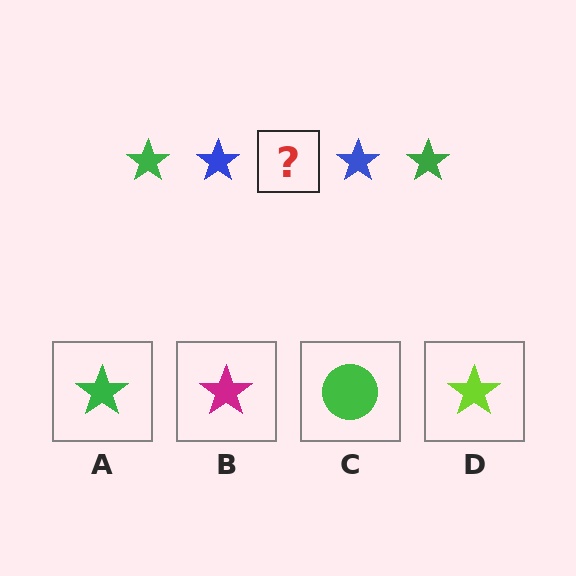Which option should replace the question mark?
Option A.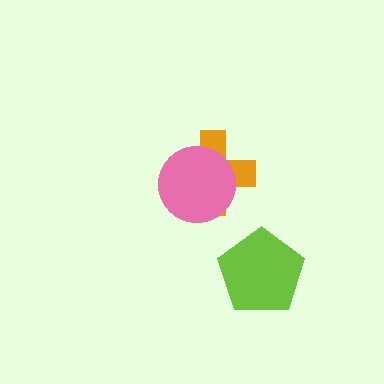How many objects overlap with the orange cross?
1 object overlaps with the orange cross.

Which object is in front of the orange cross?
The pink circle is in front of the orange cross.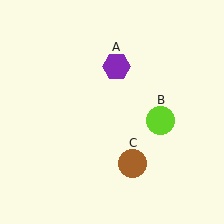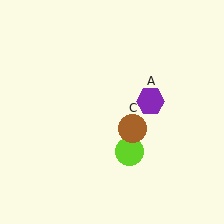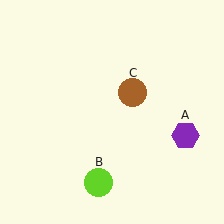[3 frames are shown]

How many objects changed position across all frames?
3 objects changed position: purple hexagon (object A), lime circle (object B), brown circle (object C).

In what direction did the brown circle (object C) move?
The brown circle (object C) moved up.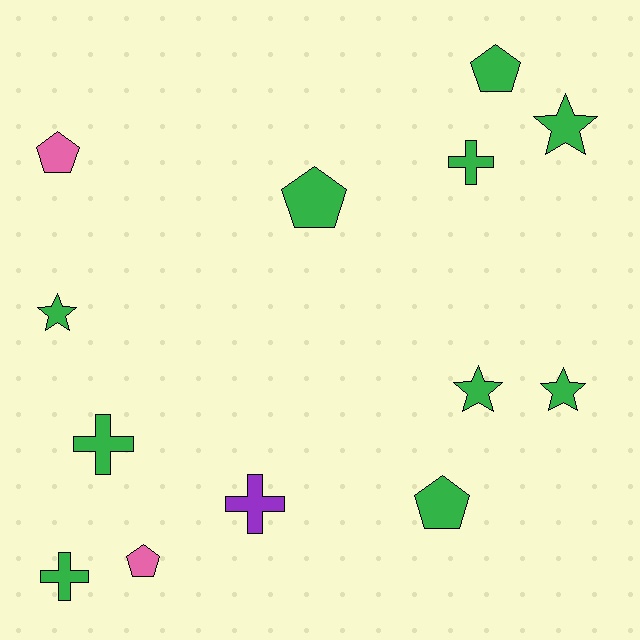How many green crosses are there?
There are 3 green crosses.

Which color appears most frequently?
Green, with 10 objects.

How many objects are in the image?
There are 13 objects.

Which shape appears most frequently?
Pentagon, with 5 objects.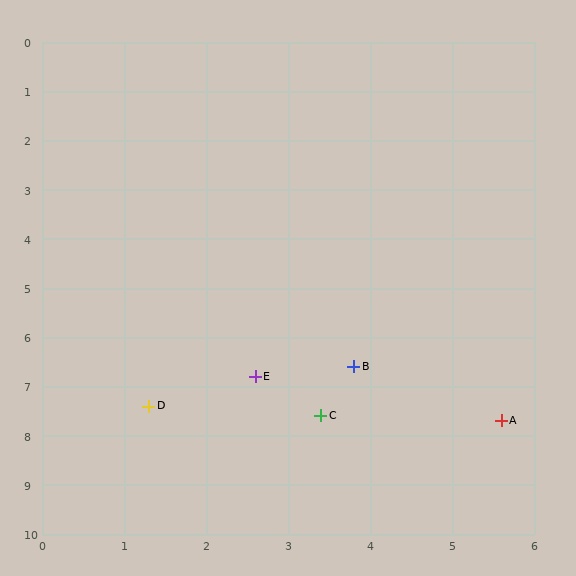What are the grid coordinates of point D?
Point D is at approximately (1.3, 7.4).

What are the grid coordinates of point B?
Point B is at approximately (3.8, 6.6).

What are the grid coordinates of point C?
Point C is at approximately (3.4, 7.6).